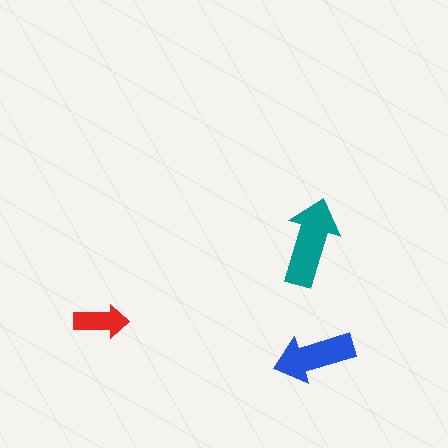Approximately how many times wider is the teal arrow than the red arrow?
About 1.5 times wider.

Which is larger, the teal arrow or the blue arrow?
The teal one.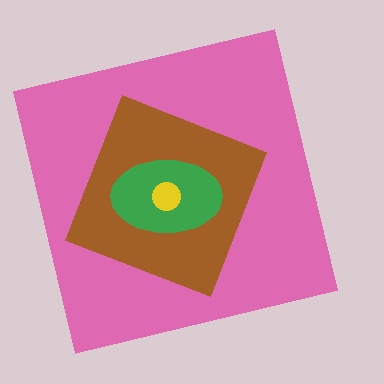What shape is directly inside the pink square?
The brown diamond.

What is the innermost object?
The yellow circle.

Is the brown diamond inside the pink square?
Yes.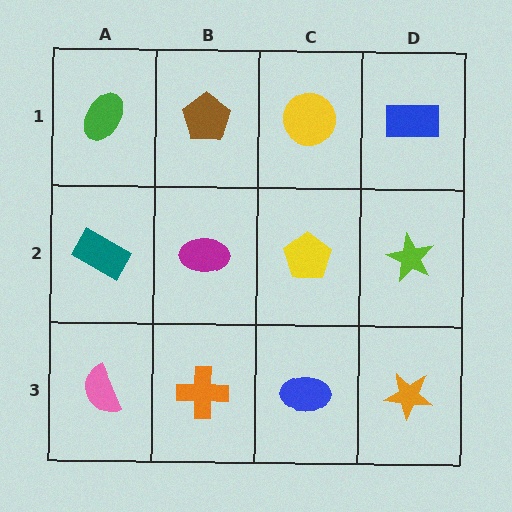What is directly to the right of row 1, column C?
A blue rectangle.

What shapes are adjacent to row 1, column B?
A magenta ellipse (row 2, column B), a green ellipse (row 1, column A), a yellow circle (row 1, column C).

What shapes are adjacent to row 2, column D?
A blue rectangle (row 1, column D), an orange star (row 3, column D), a yellow pentagon (row 2, column C).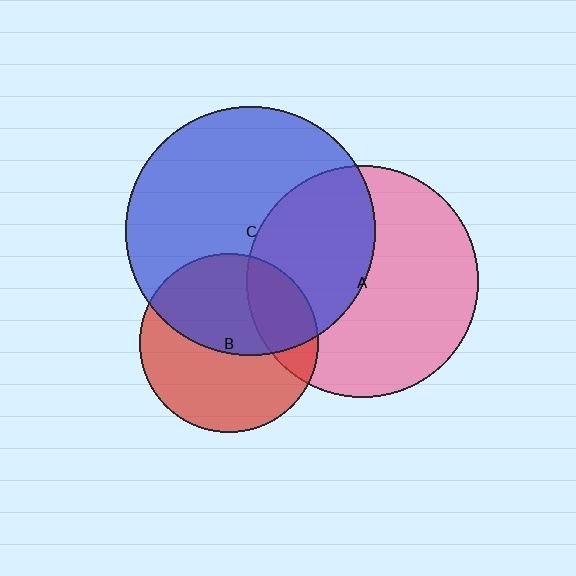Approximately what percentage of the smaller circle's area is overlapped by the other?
Approximately 40%.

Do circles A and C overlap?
Yes.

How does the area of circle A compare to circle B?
Approximately 1.7 times.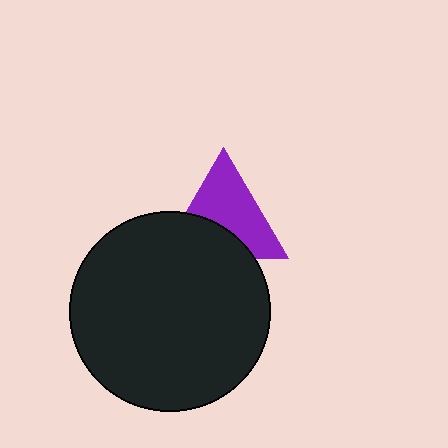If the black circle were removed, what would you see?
You would see the complete purple triangle.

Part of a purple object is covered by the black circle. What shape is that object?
It is a triangle.